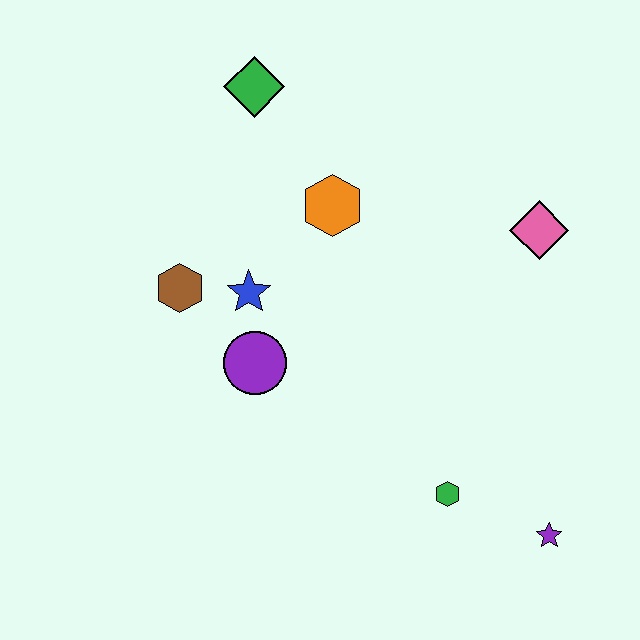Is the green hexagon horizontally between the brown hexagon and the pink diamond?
Yes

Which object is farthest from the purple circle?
The purple star is farthest from the purple circle.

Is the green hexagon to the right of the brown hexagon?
Yes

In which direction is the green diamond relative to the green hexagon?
The green diamond is above the green hexagon.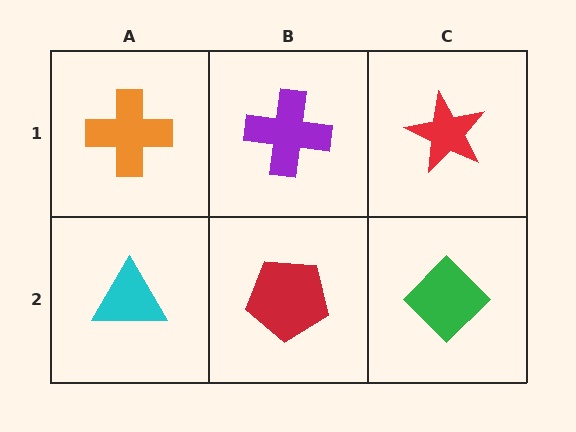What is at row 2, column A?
A cyan triangle.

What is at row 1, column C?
A red star.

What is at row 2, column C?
A green diamond.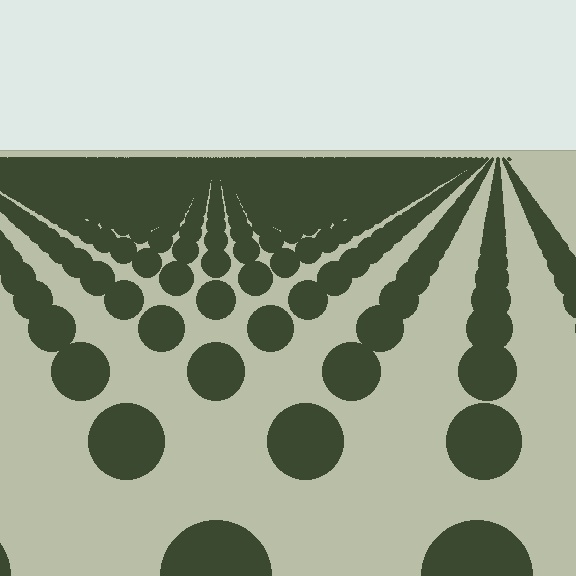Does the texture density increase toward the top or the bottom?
Density increases toward the top.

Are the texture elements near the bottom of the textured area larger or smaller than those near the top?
Larger. Near the bottom, elements are closer to the viewer and appear at a bigger on-screen size.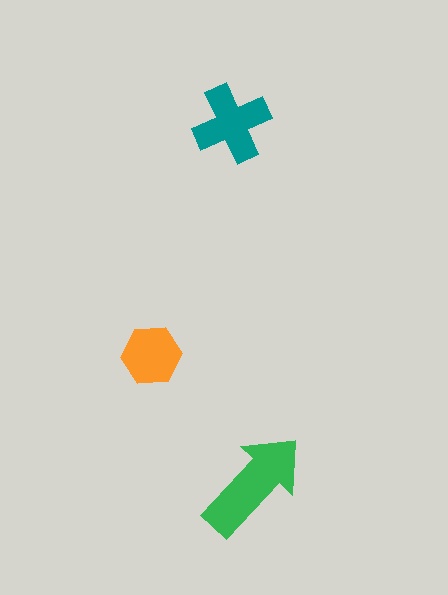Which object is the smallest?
The orange hexagon.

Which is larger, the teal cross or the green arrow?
The green arrow.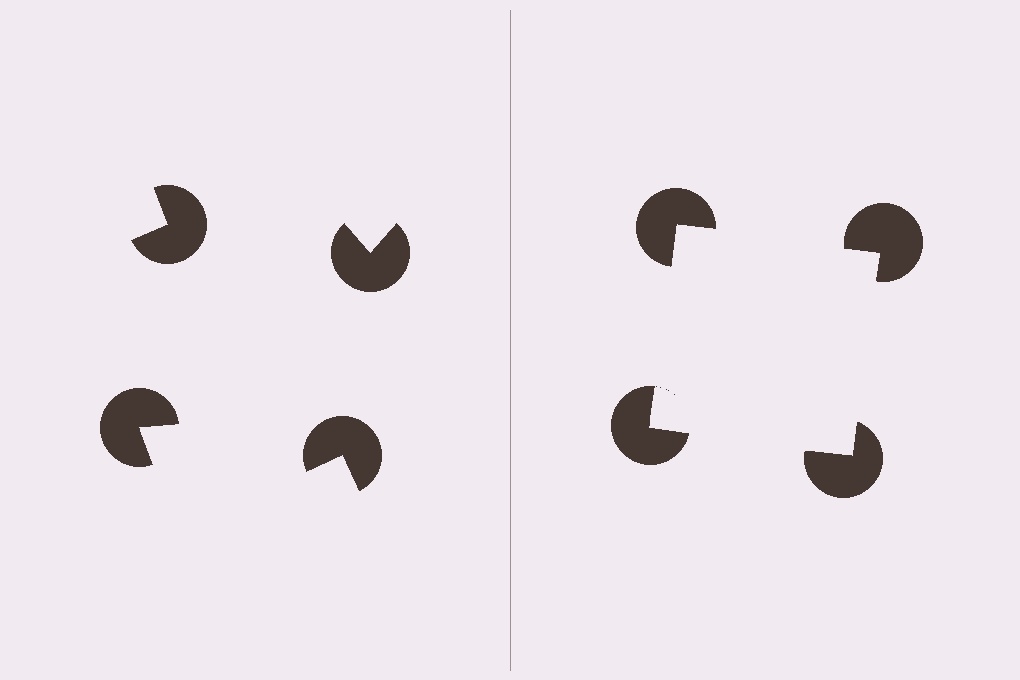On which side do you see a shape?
An illusory square appears on the right side. On the left side the wedge cuts are rotated, so no coherent shape forms.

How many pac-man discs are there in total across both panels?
8 — 4 on each side.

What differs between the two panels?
The pac-man discs are positioned identically on both sides; only the wedge orientations differ. On the right they align to a square; on the left they are misaligned.